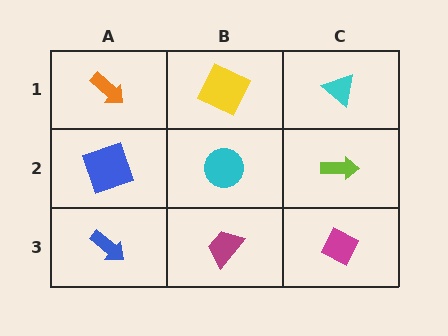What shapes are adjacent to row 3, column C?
A lime arrow (row 2, column C), a magenta trapezoid (row 3, column B).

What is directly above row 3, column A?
A blue square.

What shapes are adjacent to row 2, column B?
A yellow square (row 1, column B), a magenta trapezoid (row 3, column B), a blue square (row 2, column A), a lime arrow (row 2, column C).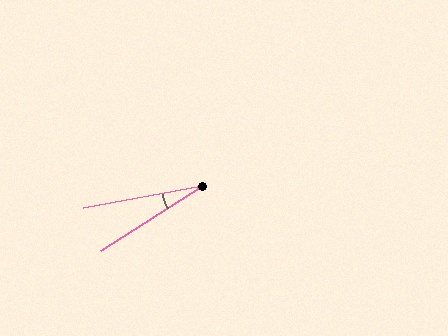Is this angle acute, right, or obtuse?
It is acute.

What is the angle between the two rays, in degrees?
Approximately 22 degrees.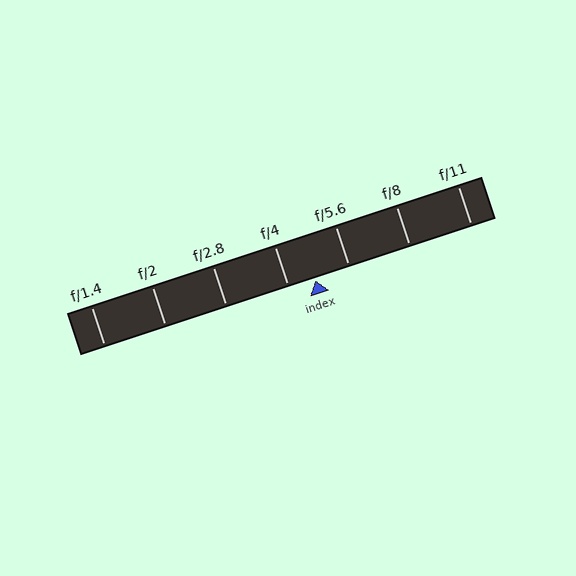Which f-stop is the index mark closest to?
The index mark is closest to f/4.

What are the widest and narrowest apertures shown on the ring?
The widest aperture shown is f/1.4 and the narrowest is f/11.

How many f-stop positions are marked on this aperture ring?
There are 7 f-stop positions marked.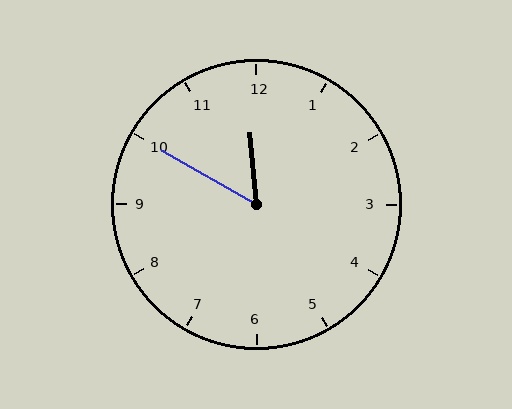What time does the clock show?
11:50.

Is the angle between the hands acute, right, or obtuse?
It is acute.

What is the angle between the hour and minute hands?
Approximately 55 degrees.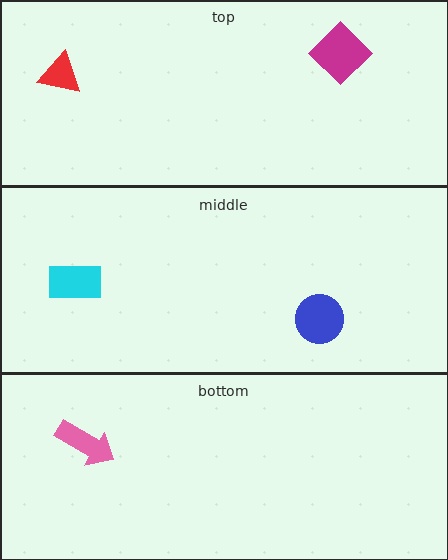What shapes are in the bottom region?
The pink arrow.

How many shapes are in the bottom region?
1.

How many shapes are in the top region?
2.